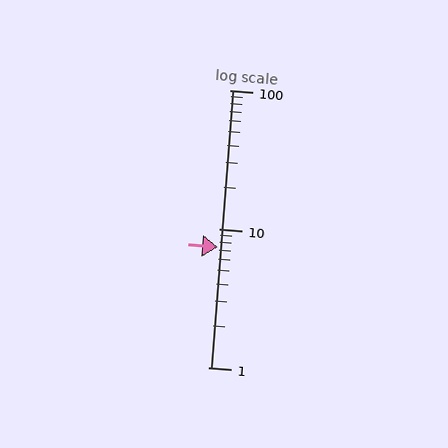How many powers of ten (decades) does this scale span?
The scale spans 2 decades, from 1 to 100.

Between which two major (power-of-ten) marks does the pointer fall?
The pointer is between 1 and 10.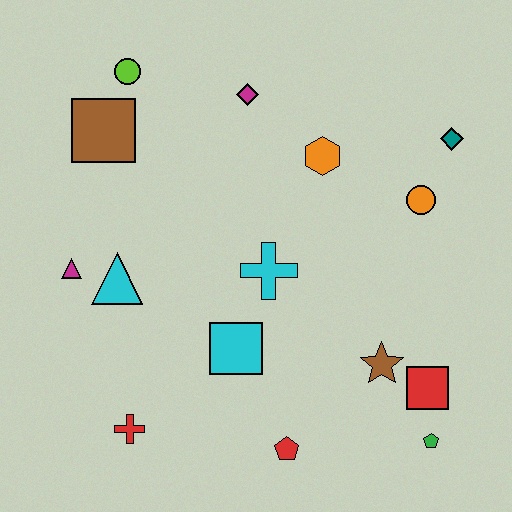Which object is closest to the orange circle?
The teal diamond is closest to the orange circle.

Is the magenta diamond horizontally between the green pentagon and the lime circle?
Yes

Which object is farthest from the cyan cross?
The lime circle is farthest from the cyan cross.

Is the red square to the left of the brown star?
No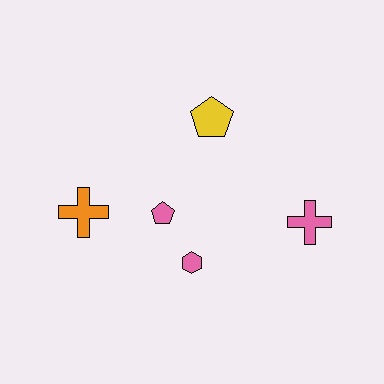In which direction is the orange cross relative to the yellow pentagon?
The orange cross is to the left of the yellow pentagon.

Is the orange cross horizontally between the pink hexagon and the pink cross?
No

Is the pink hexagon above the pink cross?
No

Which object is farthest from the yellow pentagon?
The orange cross is farthest from the yellow pentagon.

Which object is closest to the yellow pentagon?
The pink pentagon is closest to the yellow pentagon.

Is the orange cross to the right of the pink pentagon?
No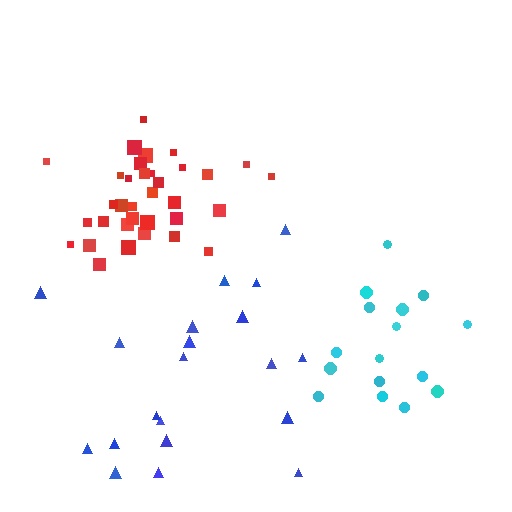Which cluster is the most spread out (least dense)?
Blue.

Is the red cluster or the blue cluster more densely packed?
Red.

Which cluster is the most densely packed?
Red.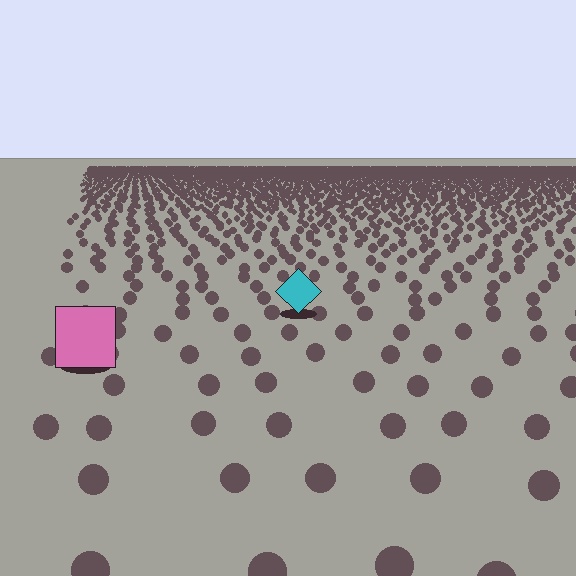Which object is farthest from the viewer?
The cyan diamond is farthest from the viewer. It appears smaller and the ground texture around it is denser.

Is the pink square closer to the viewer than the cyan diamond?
Yes. The pink square is closer — you can tell from the texture gradient: the ground texture is coarser near it.